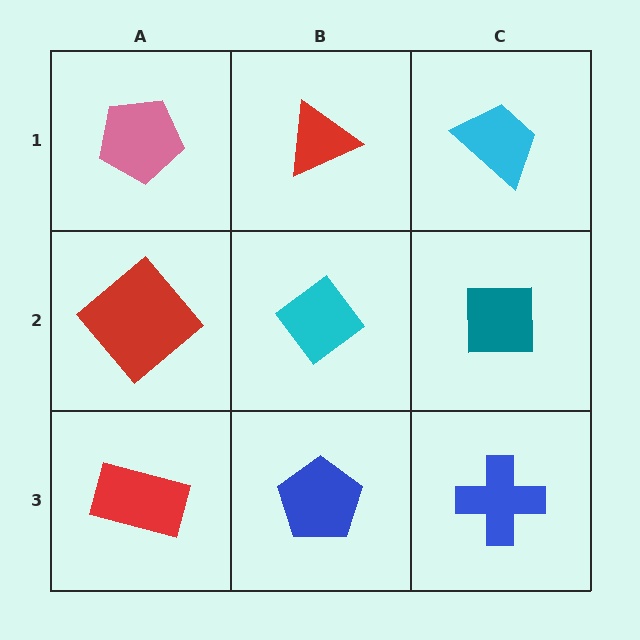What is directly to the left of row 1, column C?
A red triangle.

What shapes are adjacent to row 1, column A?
A red diamond (row 2, column A), a red triangle (row 1, column B).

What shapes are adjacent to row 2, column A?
A pink pentagon (row 1, column A), a red rectangle (row 3, column A), a cyan diamond (row 2, column B).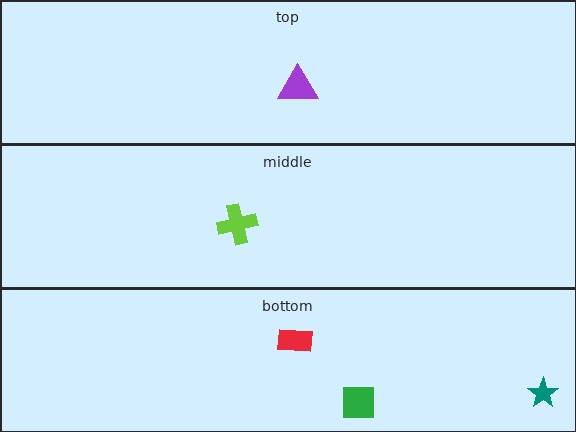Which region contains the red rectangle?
The bottom region.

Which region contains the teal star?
The bottom region.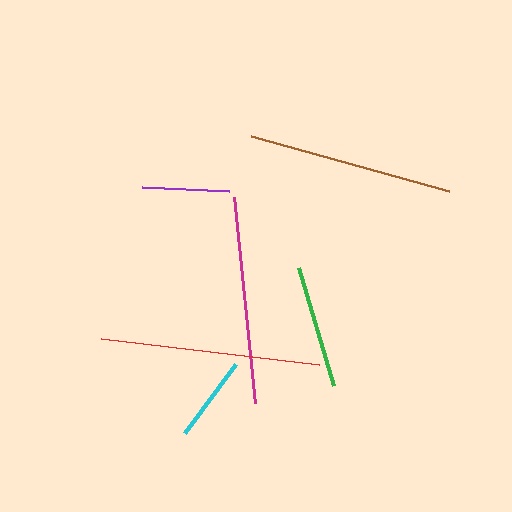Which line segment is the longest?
The red line is the longest at approximately 220 pixels.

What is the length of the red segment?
The red segment is approximately 220 pixels long.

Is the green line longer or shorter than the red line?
The red line is longer than the green line.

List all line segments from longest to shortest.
From longest to shortest: red, magenta, brown, green, purple, cyan.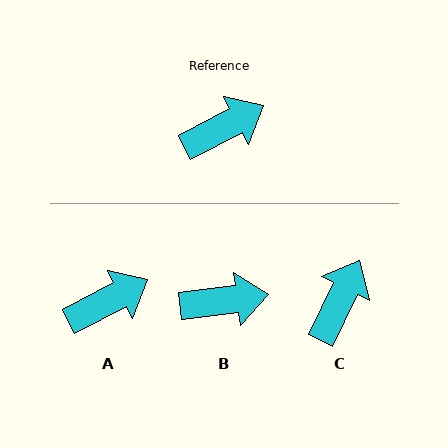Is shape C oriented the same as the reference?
No, it is off by about 37 degrees.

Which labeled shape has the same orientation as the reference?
A.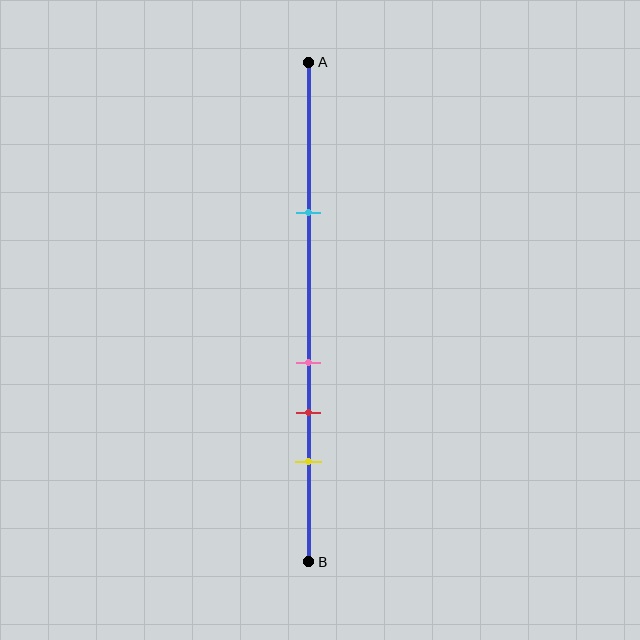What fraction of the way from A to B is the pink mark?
The pink mark is approximately 60% (0.6) of the way from A to B.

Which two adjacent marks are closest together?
The pink and red marks are the closest adjacent pair.